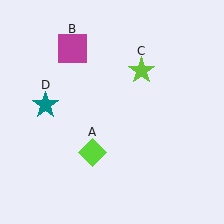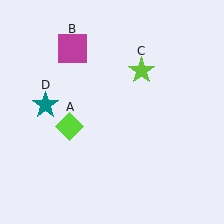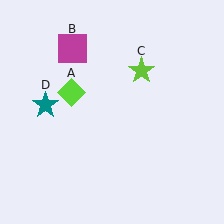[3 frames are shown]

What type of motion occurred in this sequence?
The lime diamond (object A) rotated clockwise around the center of the scene.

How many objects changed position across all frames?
1 object changed position: lime diamond (object A).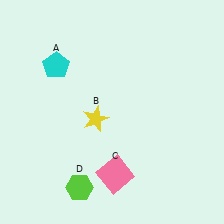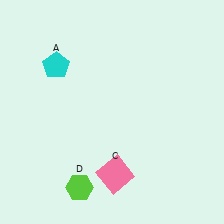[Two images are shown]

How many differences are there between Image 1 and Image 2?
There is 1 difference between the two images.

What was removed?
The yellow star (B) was removed in Image 2.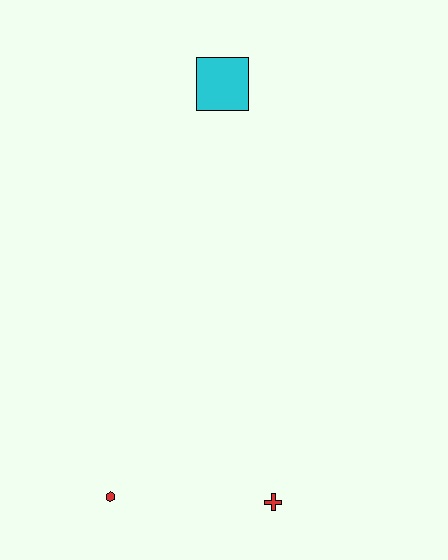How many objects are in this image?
There are 3 objects.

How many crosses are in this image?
There is 1 cross.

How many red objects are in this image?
There are 2 red objects.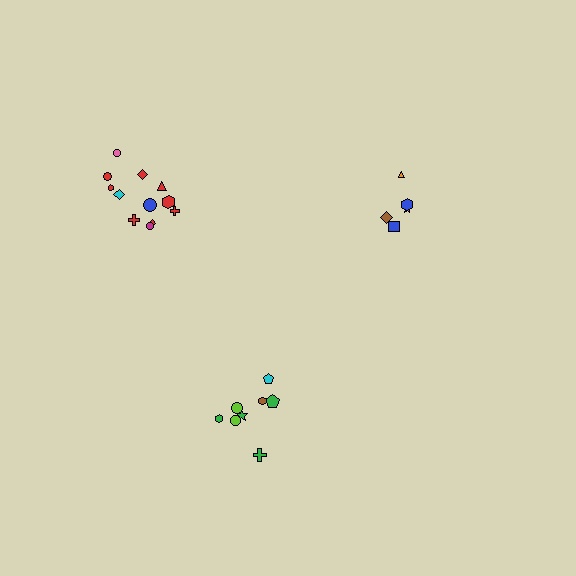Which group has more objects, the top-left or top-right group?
The top-left group.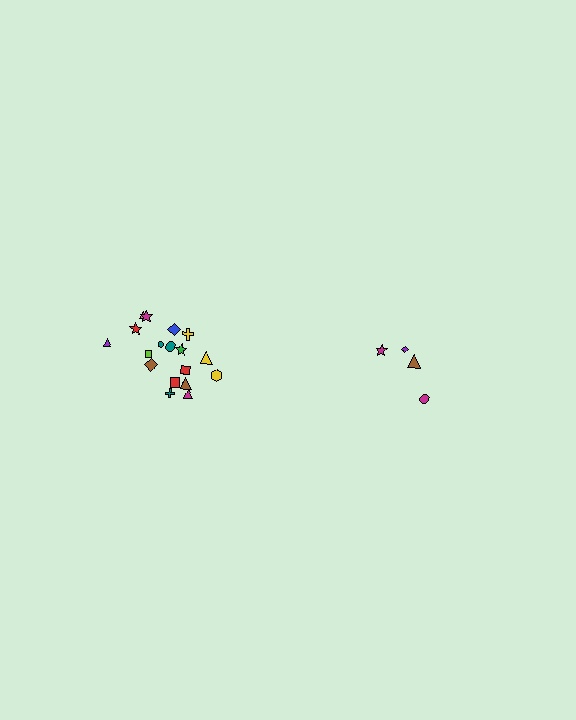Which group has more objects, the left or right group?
The left group.